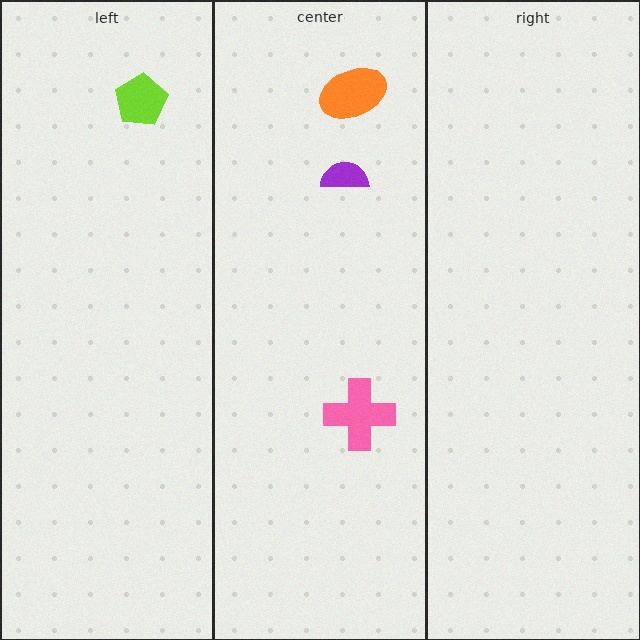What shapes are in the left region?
The lime pentagon.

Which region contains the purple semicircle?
The center region.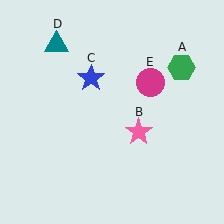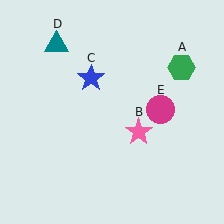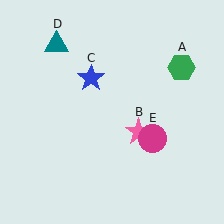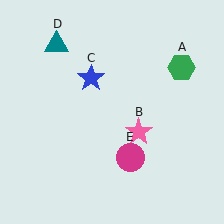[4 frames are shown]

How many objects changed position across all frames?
1 object changed position: magenta circle (object E).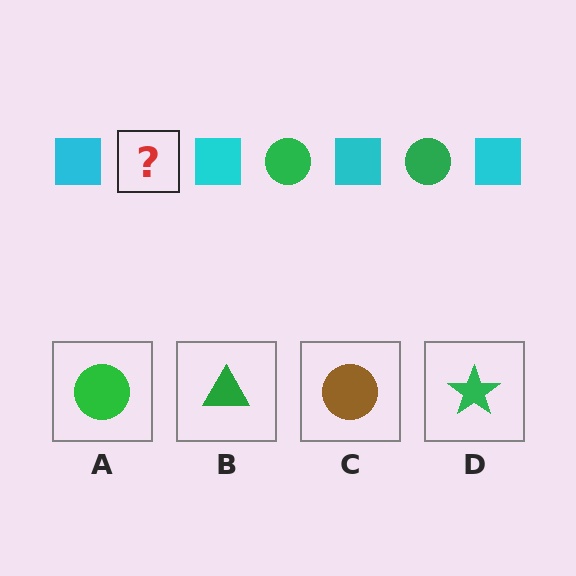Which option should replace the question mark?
Option A.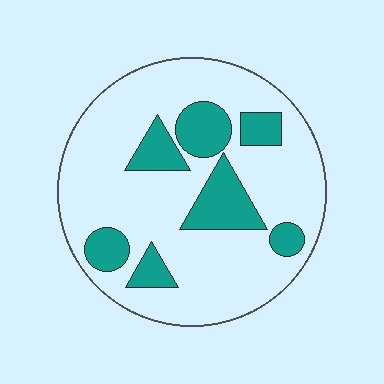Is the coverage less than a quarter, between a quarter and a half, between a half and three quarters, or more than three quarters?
Less than a quarter.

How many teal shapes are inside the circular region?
7.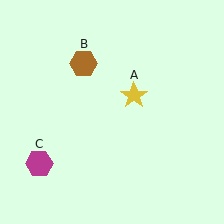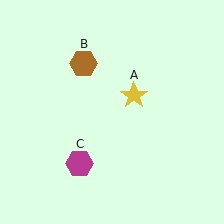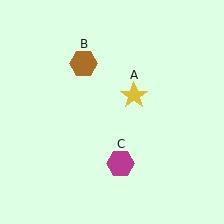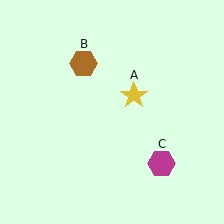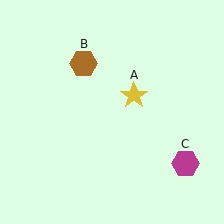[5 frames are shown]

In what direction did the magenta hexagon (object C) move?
The magenta hexagon (object C) moved right.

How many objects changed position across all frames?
1 object changed position: magenta hexagon (object C).